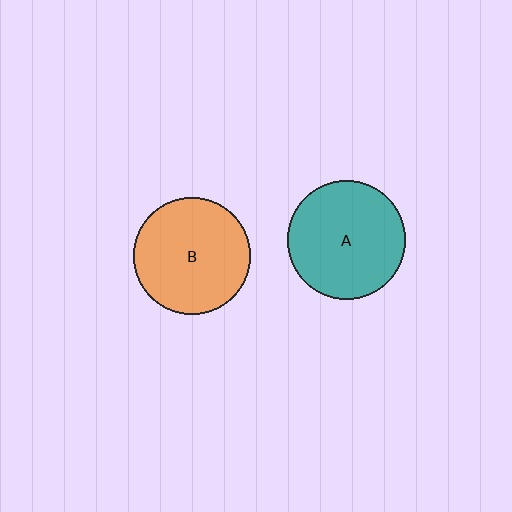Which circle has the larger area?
Circle A (teal).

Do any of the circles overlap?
No, none of the circles overlap.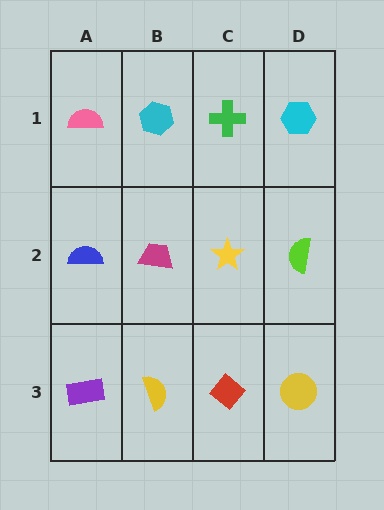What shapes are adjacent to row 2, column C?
A green cross (row 1, column C), a red diamond (row 3, column C), a magenta trapezoid (row 2, column B), a lime semicircle (row 2, column D).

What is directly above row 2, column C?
A green cross.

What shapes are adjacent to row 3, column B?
A magenta trapezoid (row 2, column B), a purple rectangle (row 3, column A), a red diamond (row 3, column C).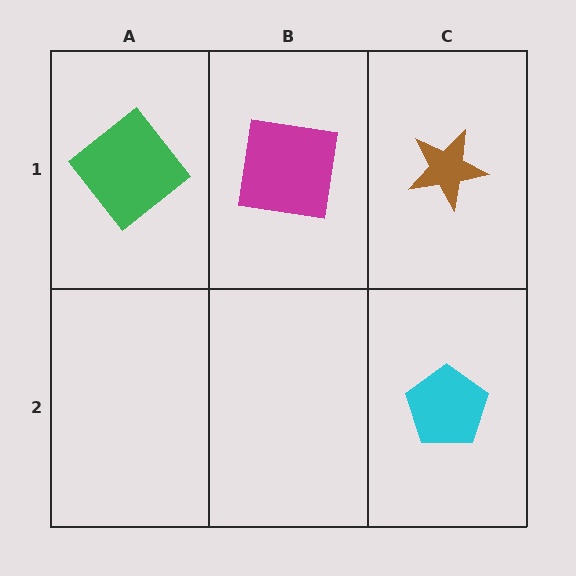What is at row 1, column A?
A green diamond.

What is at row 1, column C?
A brown star.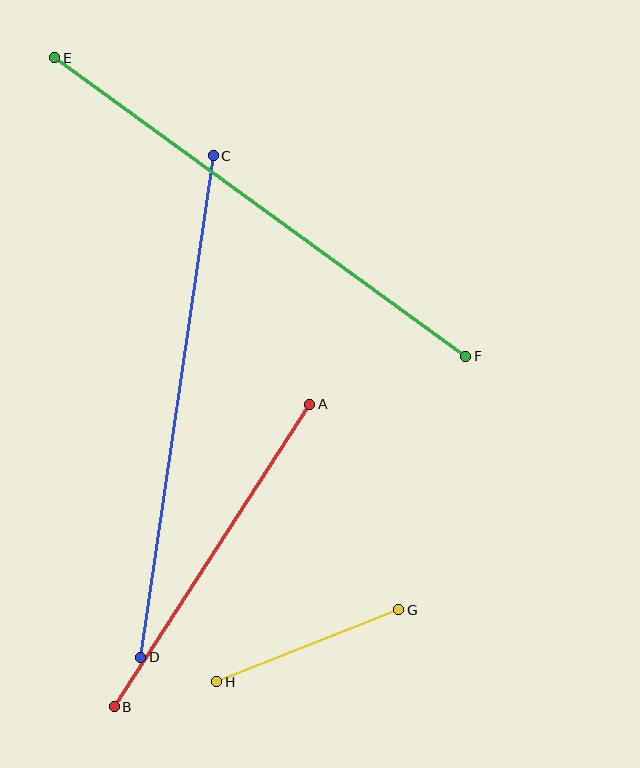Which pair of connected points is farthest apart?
Points E and F are farthest apart.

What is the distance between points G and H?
The distance is approximately 196 pixels.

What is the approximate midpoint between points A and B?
The midpoint is at approximately (212, 556) pixels.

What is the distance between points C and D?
The distance is approximately 507 pixels.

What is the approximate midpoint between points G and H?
The midpoint is at approximately (308, 646) pixels.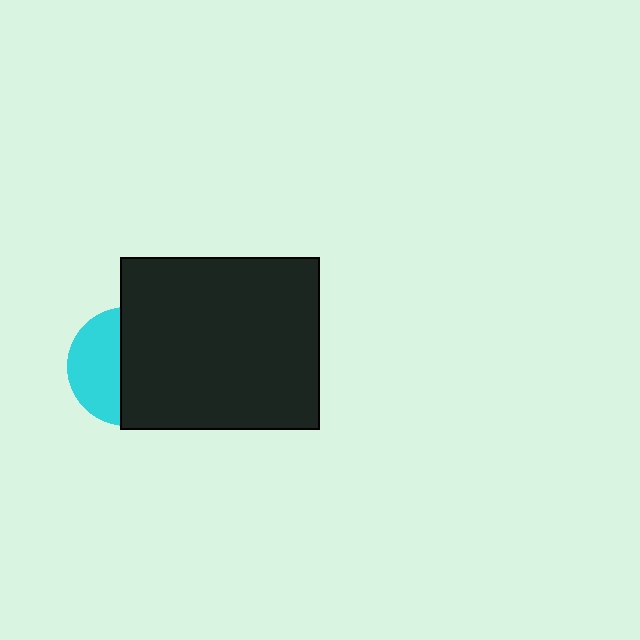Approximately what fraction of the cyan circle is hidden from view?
Roughly 58% of the cyan circle is hidden behind the black rectangle.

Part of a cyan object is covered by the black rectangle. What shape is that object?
It is a circle.